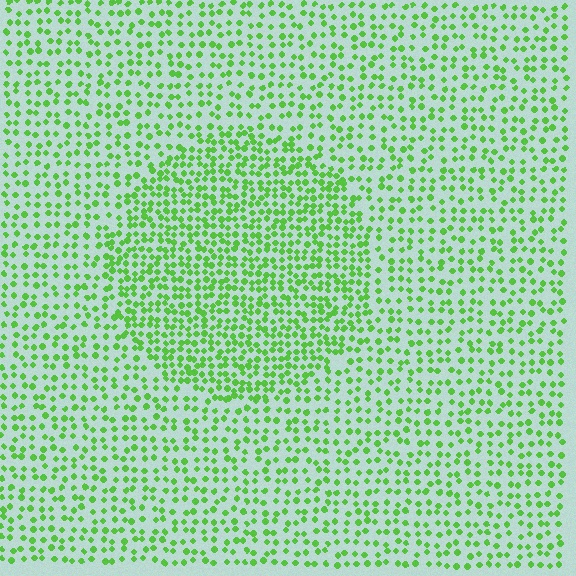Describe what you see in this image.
The image contains small lime elements arranged at two different densities. A circle-shaped region is visible where the elements are more densely packed than the surrounding area.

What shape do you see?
I see a circle.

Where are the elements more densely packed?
The elements are more densely packed inside the circle boundary.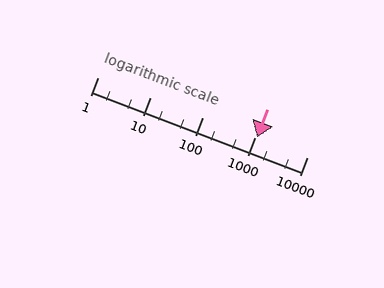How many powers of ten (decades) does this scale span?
The scale spans 4 decades, from 1 to 10000.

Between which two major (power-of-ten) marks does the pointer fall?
The pointer is between 1000 and 10000.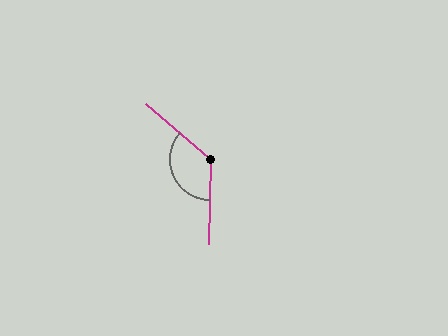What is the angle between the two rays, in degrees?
Approximately 129 degrees.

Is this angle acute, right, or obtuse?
It is obtuse.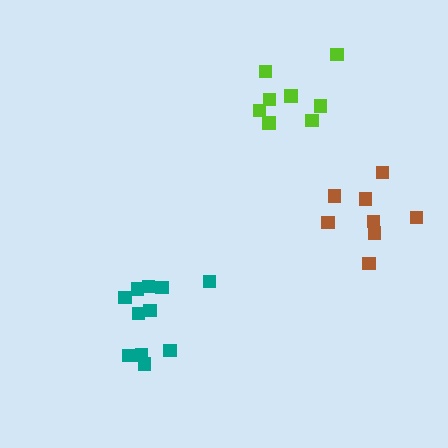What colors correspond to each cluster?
The clusters are colored: teal, brown, lime.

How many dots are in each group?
Group 1: 11 dots, Group 2: 8 dots, Group 3: 8 dots (27 total).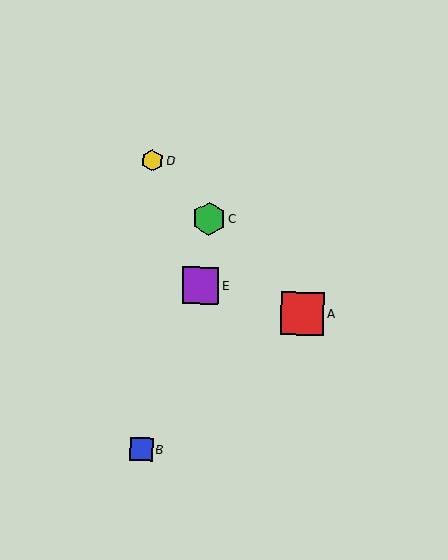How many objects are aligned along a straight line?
3 objects (A, C, D) are aligned along a straight line.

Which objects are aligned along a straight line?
Objects A, C, D are aligned along a straight line.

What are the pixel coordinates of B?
Object B is at (141, 449).